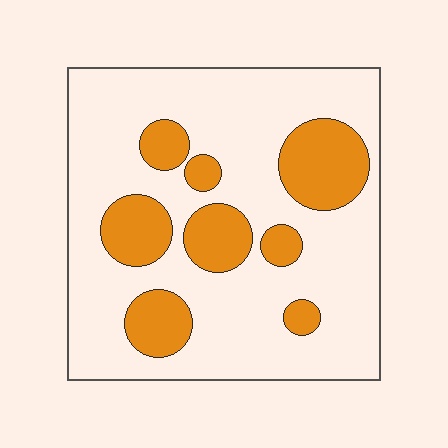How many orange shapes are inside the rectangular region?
8.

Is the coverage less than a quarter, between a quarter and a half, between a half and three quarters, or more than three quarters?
Less than a quarter.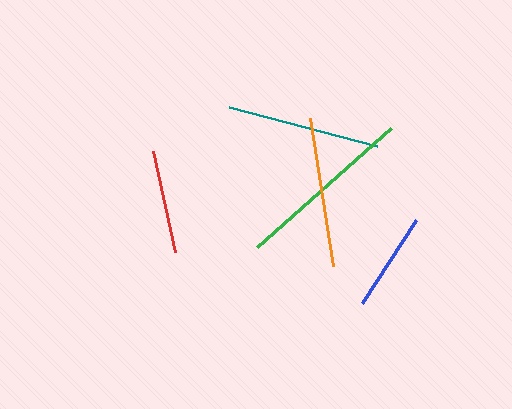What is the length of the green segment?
The green segment is approximately 179 pixels long.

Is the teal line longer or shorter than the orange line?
The teal line is longer than the orange line.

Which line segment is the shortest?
The blue line is the shortest at approximately 99 pixels.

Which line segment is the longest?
The green line is the longest at approximately 179 pixels.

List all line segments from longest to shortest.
From longest to shortest: green, teal, orange, red, blue.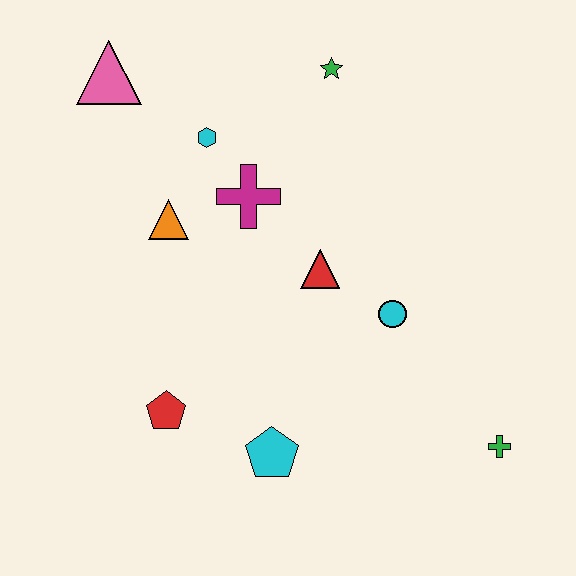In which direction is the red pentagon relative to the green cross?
The red pentagon is to the left of the green cross.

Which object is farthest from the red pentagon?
The green star is farthest from the red pentagon.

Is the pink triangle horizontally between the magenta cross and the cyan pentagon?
No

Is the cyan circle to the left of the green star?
No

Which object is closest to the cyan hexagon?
The magenta cross is closest to the cyan hexagon.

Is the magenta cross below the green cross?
No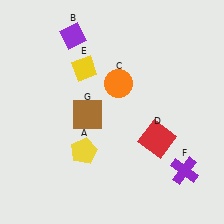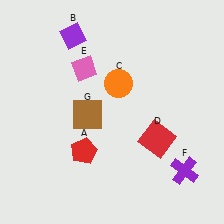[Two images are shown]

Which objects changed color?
A changed from yellow to red. E changed from yellow to pink.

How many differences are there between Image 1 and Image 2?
There are 2 differences between the two images.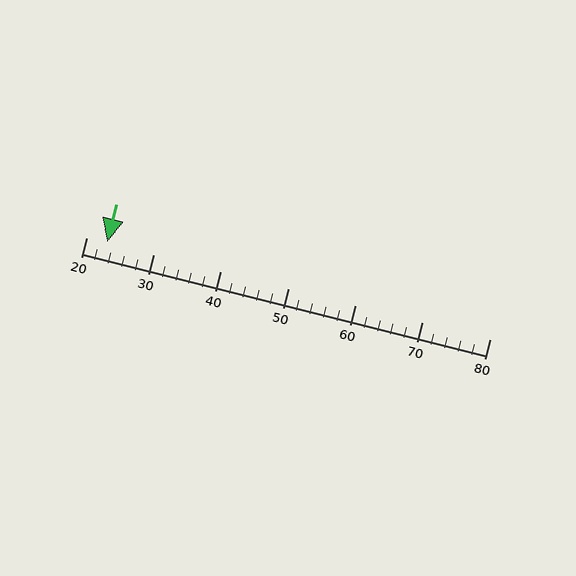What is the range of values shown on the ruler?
The ruler shows values from 20 to 80.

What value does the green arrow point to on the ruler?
The green arrow points to approximately 23.